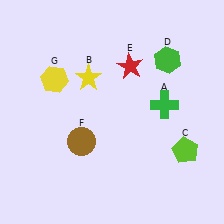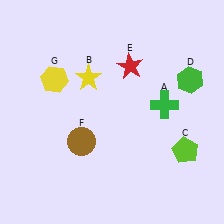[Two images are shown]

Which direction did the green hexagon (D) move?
The green hexagon (D) moved right.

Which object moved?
The green hexagon (D) moved right.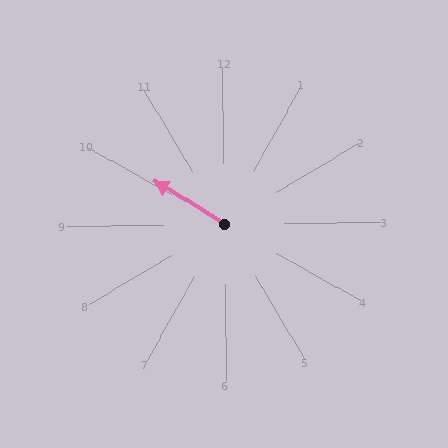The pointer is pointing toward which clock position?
Roughly 10 o'clock.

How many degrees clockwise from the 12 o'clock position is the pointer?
Approximately 303 degrees.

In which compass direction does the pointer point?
Northwest.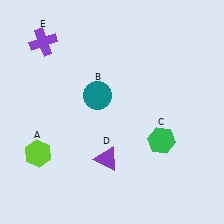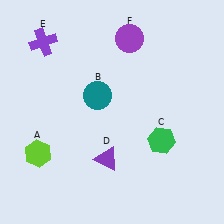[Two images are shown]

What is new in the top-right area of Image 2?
A purple circle (F) was added in the top-right area of Image 2.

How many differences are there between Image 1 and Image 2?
There is 1 difference between the two images.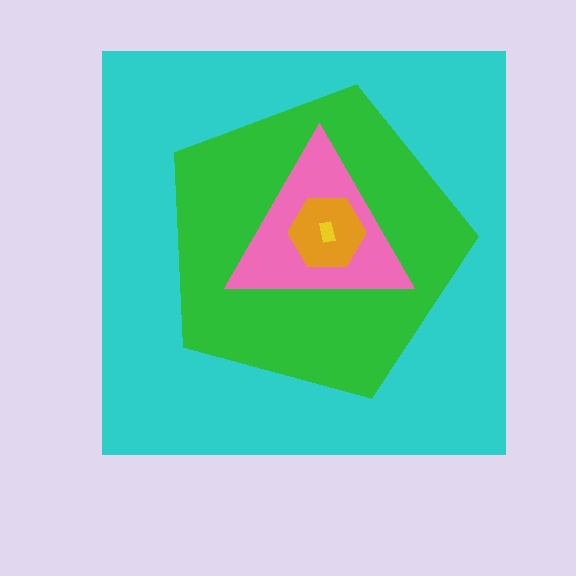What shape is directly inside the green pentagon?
The pink triangle.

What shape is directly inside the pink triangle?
The orange hexagon.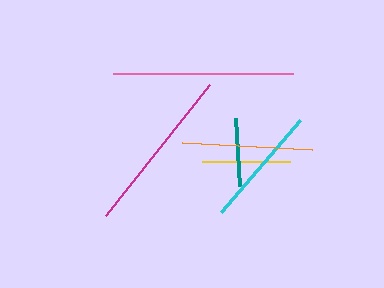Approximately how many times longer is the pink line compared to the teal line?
The pink line is approximately 2.6 times the length of the teal line.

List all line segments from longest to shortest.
From longest to shortest: pink, magenta, orange, cyan, yellow, teal.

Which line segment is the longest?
The pink line is the longest at approximately 180 pixels.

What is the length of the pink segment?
The pink segment is approximately 180 pixels long.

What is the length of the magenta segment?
The magenta segment is approximately 167 pixels long.